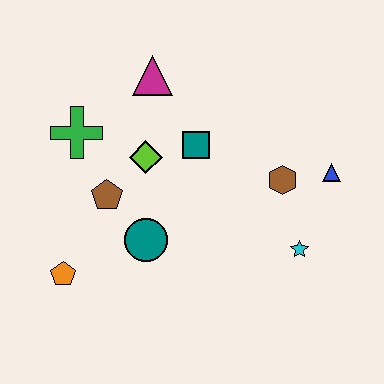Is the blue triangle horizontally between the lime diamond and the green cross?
No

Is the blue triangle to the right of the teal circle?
Yes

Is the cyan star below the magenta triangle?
Yes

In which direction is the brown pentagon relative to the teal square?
The brown pentagon is to the left of the teal square.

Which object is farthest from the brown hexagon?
The orange pentagon is farthest from the brown hexagon.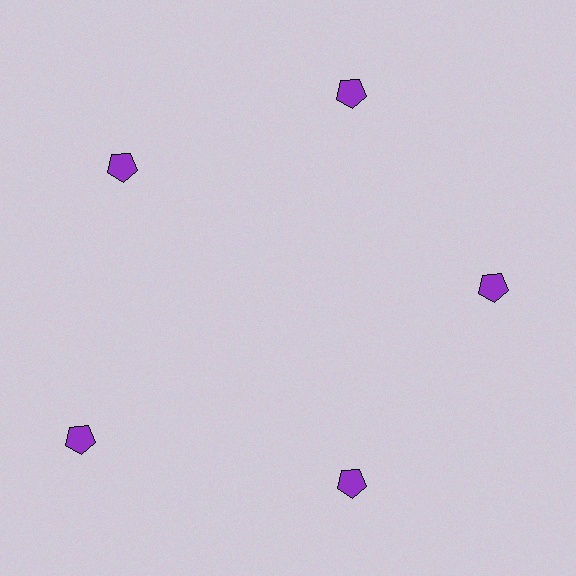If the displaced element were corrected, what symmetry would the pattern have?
It would have 5-fold rotational symmetry — the pattern would map onto itself every 72 degrees.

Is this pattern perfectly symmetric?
No. The 5 purple pentagons are arranged in a ring, but one element near the 8 o'clock position is pushed outward from the center, breaking the 5-fold rotational symmetry.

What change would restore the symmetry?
The symmetry would be restored by moving it inward, back onto the ring so that all 5 pentagons sit at equal angles and equal distance from the center.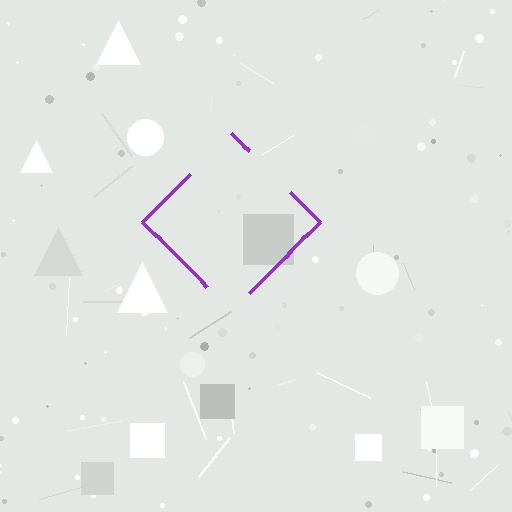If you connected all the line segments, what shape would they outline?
They would outline a diamond.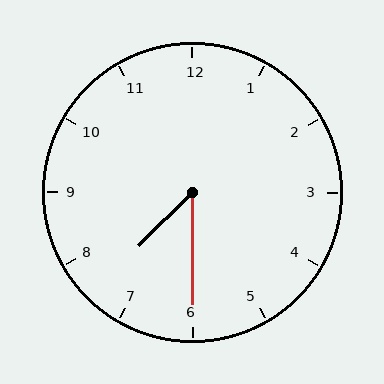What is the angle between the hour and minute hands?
Approximately 45 degrees.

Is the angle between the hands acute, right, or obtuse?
It is acute.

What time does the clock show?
7:30.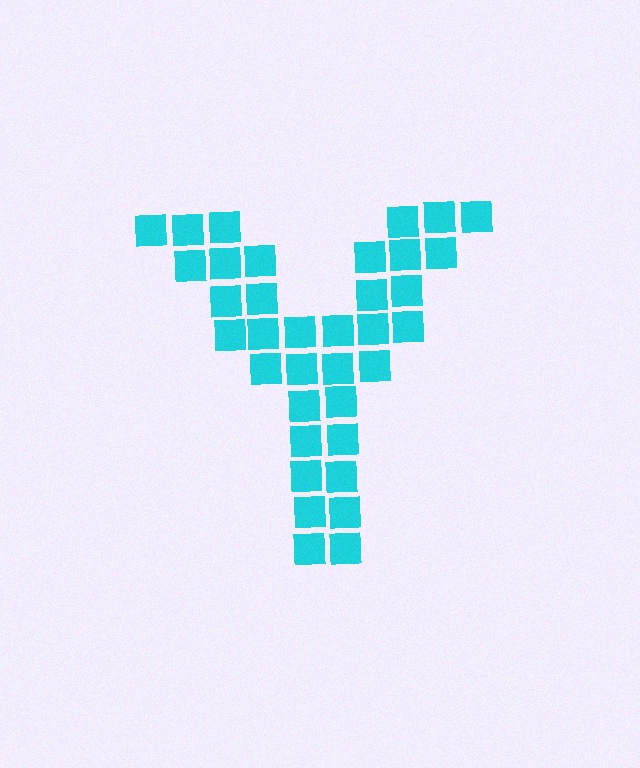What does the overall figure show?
The overall figure shows the letter Y.